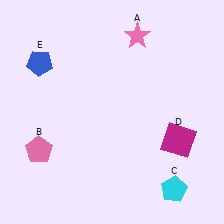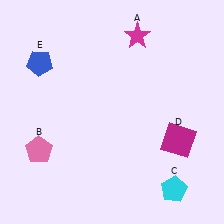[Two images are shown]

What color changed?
The star (A) changed from pink in Image 1 to magenta in Image 2.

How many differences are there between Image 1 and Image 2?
There is 1 difference between the two images.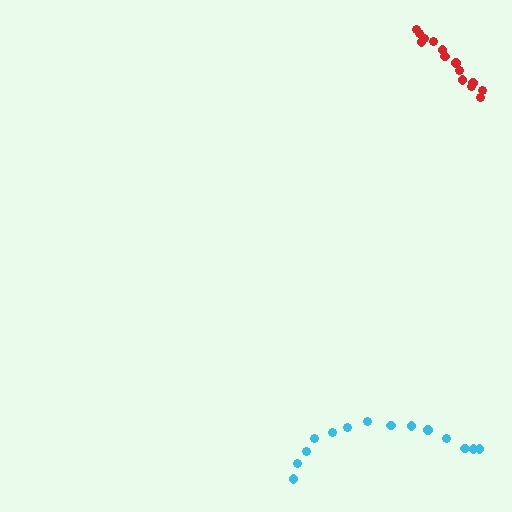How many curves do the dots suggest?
There are 2 distinct paths.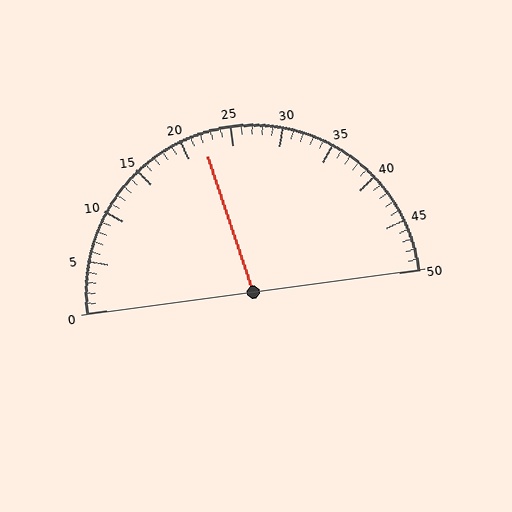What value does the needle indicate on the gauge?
The needle indicates approximately 22.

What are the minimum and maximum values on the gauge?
The gauge ranges from 0 to 50.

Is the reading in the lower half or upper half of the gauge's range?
The reading is in the lower half of the range (0 to 50).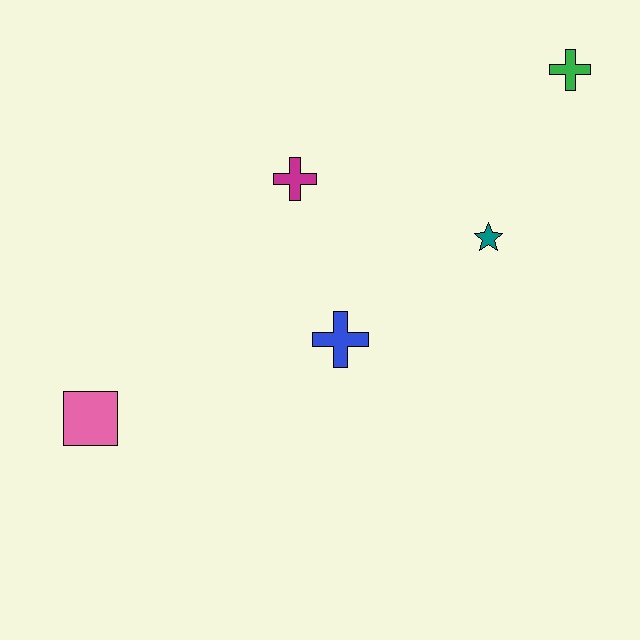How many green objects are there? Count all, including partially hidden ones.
There is 1 green object.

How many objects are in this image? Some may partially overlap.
There are 5 objects.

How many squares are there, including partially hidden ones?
There is 1 square.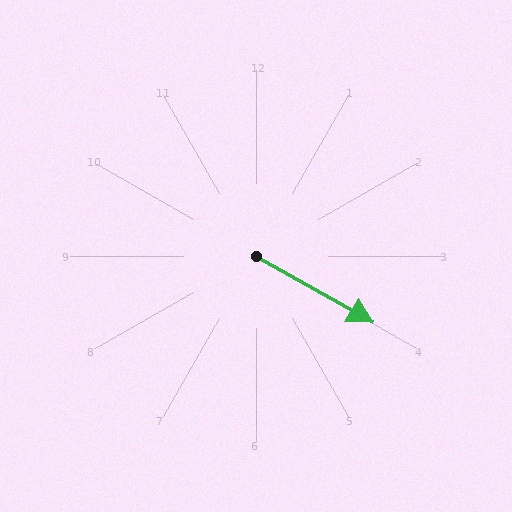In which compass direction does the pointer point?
Southeast.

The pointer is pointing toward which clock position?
Roughly 4 o'clock.